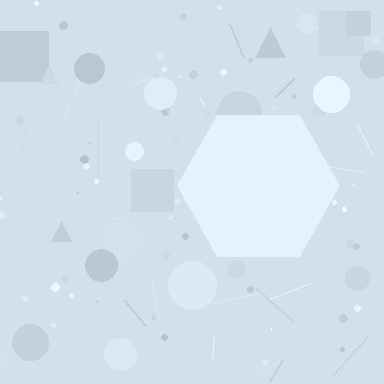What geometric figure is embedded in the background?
A hexagon is embedded in the background.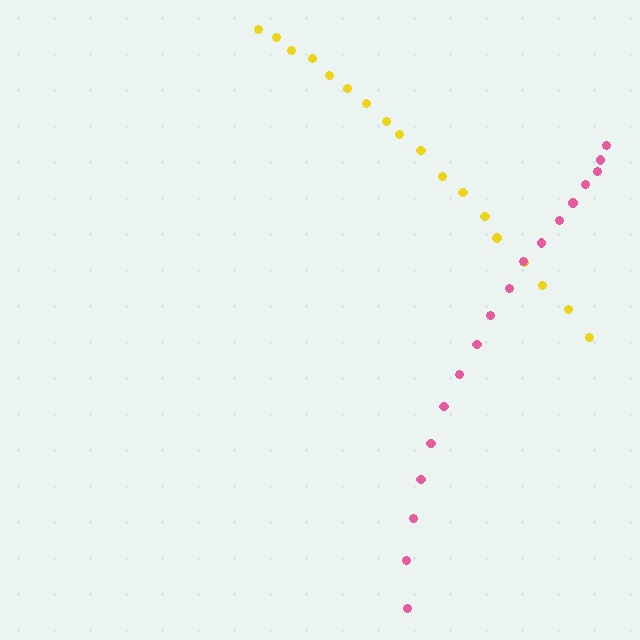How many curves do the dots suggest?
There are 2 distinct paths.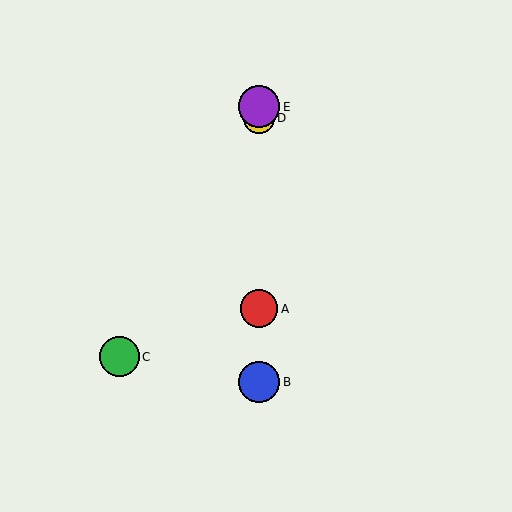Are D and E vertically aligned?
Yes, both are at x≈259.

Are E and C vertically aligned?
No, E is at x≈259 and C is at x≈119.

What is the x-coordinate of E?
Object E is at x≈259.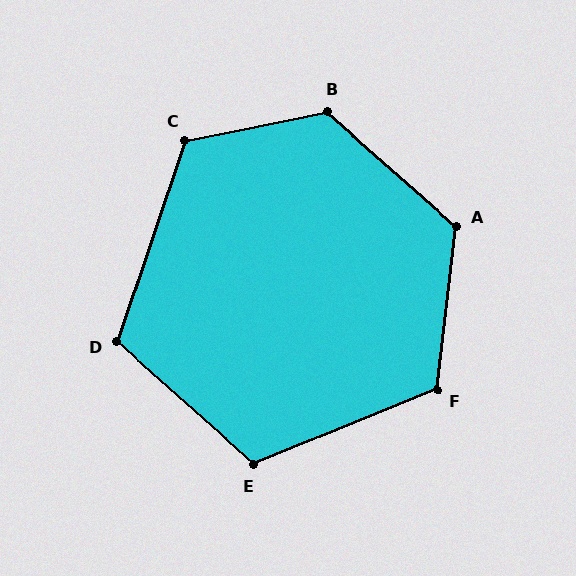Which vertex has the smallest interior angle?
D, at approximately 113 degrees.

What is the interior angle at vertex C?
Approximately 120 degrees (obtuse).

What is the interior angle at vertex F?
Approximately 119 degrees (obtuse).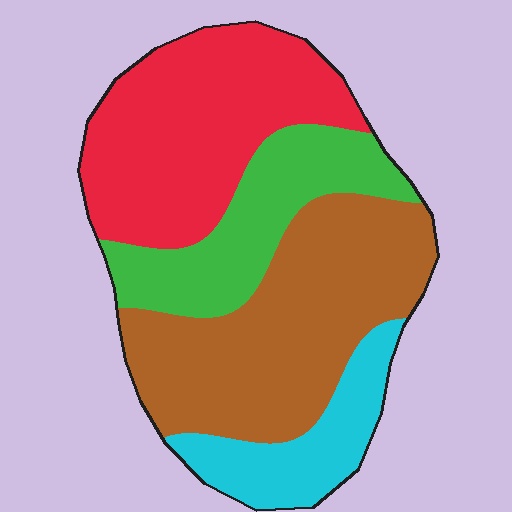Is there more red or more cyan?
Red.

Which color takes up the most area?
Brown, at roughly 35%.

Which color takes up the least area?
Cyan, at roughly 15%.